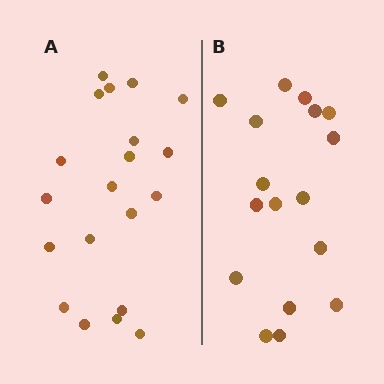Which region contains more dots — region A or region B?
Region A (the left region) has more dots.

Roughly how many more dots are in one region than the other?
Region A has just a few more — roughly 2 or 3 more dots than region B.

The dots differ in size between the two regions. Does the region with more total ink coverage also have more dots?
No. Region B has more total ink coverage because its dots are larger, but region A actually contains more individual dots. Total area can be misleading — the number of items is what matters here.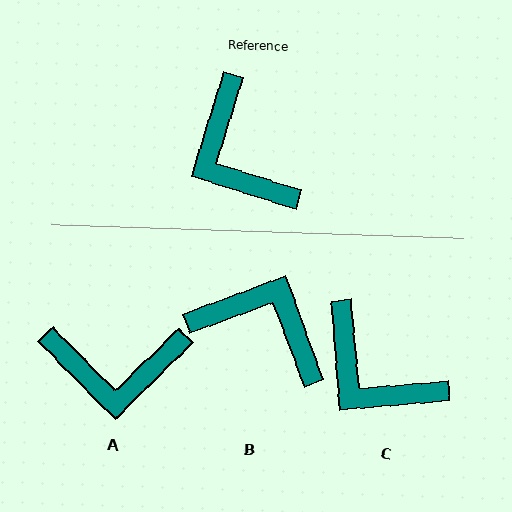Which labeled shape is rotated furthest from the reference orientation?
B, about 142 degrees away.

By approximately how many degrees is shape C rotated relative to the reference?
Approximately 22 degrees counter-clockwise.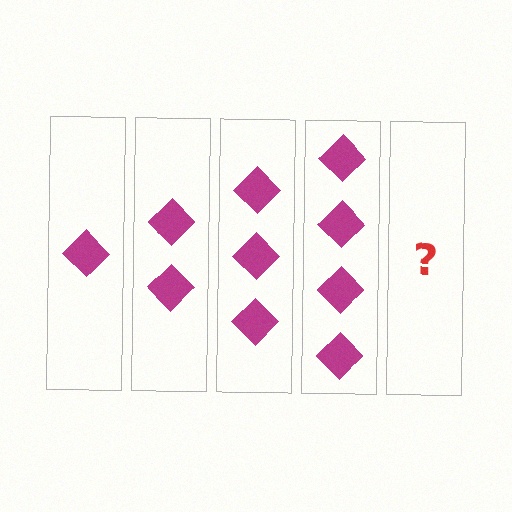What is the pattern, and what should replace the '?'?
The pattern is that each step adds one more diamond. The '?' should be 5 diamonds.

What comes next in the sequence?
The next element should be 5 diamonds.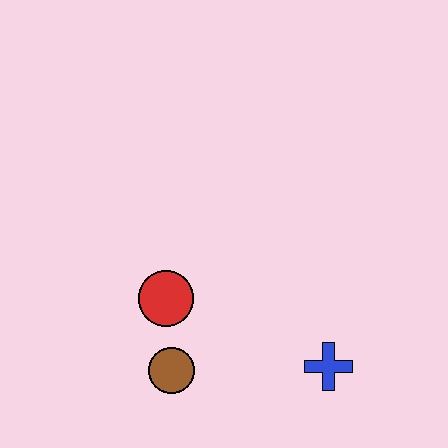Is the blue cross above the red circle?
No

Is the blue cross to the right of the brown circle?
Yes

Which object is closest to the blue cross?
The brown circle is closest to the blue cross.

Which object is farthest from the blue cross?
The red circle is farthest from the blue cross.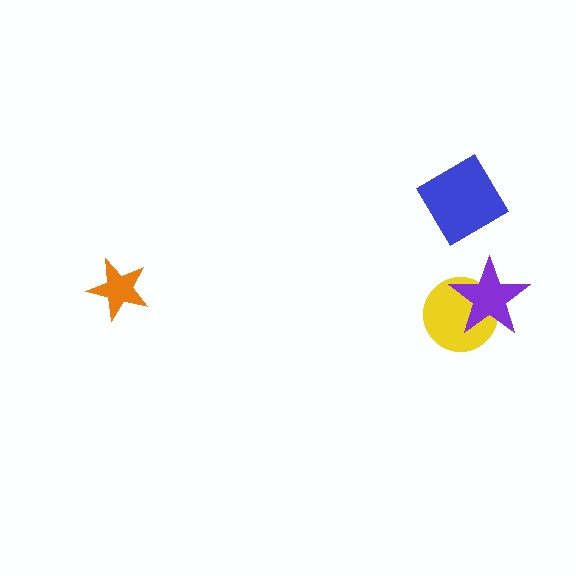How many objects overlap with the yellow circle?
1 object overlaps with the yellow circle.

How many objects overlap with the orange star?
0 objects overlap with the orange star.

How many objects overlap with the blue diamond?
0 objects overlap with the blue diamond.